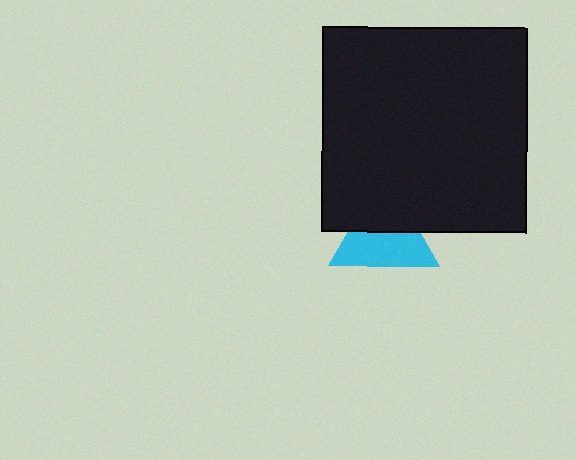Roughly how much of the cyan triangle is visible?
About half of it is visible (roughly 58%).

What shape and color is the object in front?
The object in front is a black square.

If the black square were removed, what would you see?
You would see the complete cyan triangle.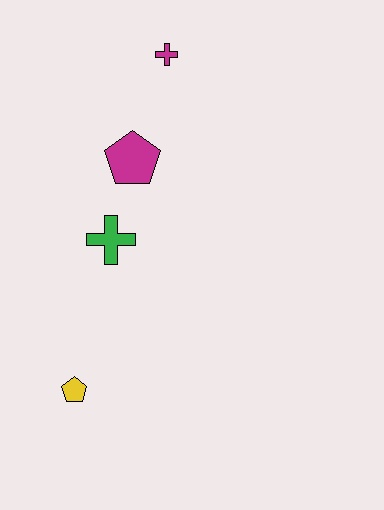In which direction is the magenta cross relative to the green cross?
The magenta cross is above the green cross.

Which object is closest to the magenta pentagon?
The green cross is closest to the magenta pentagon.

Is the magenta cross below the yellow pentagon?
No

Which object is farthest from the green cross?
The magenta cross is farthest from the green cross.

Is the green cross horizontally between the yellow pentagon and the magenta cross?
Yes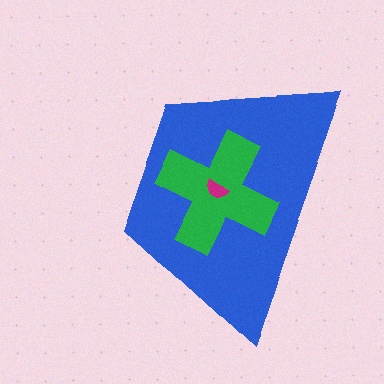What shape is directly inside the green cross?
The magenta semicircle.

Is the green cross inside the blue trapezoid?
Yes.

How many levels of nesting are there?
3.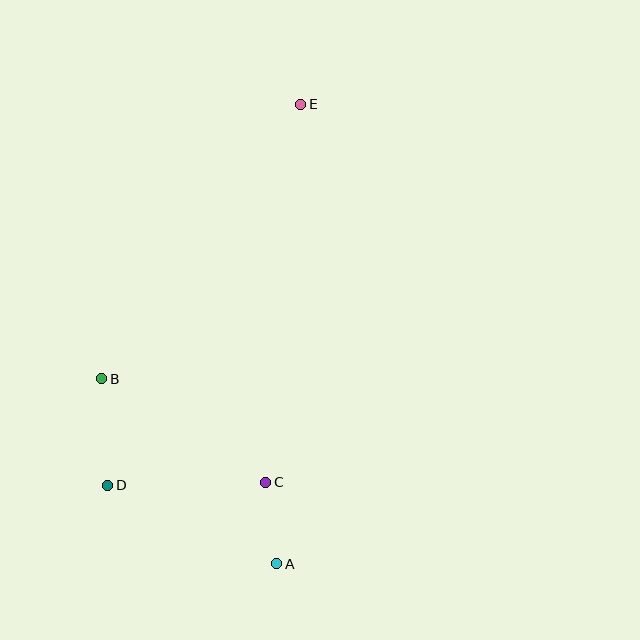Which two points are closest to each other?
Points A and C are closest to each other.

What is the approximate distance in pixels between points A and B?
The distance between A and B is approximately 255 pixels.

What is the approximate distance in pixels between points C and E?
The distance between C and E is approximately 379 pixels.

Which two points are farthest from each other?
Points A and E are farthest from each other.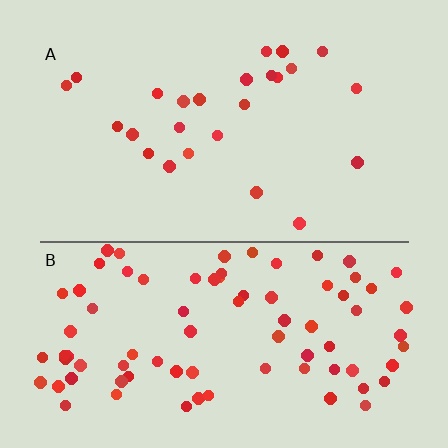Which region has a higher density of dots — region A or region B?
B (the bottom).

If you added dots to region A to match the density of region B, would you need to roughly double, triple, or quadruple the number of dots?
Approximately triple.